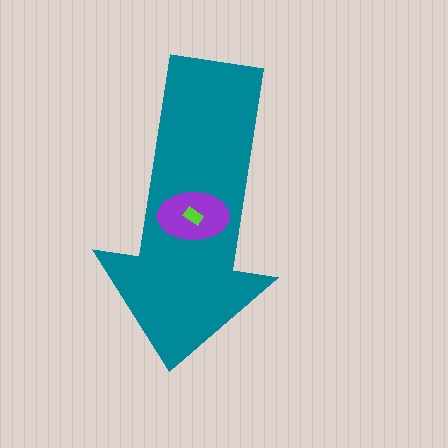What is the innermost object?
The lime rectangle.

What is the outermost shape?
The teal arrow.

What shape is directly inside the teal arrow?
The purple ellipse.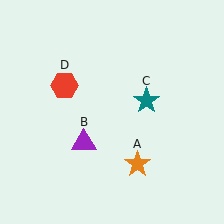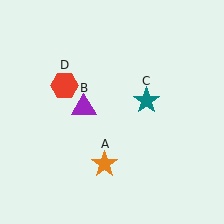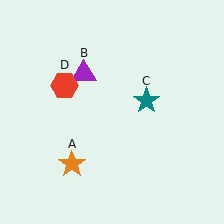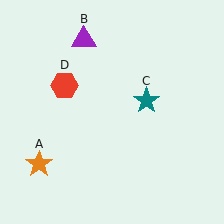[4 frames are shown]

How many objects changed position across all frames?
2 objects changed position: orange star (object A), purple triangle (object B).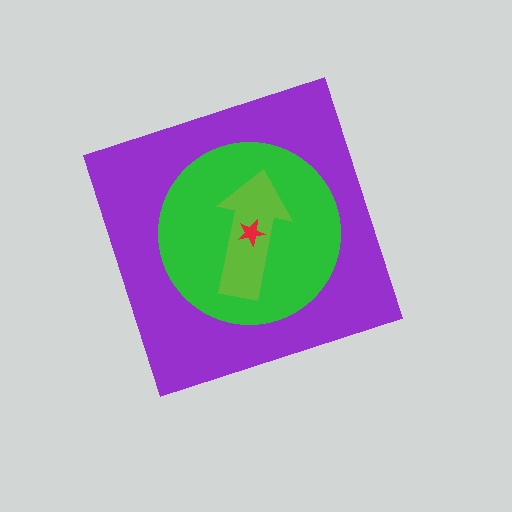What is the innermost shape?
The red star.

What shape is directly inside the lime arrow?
The red star.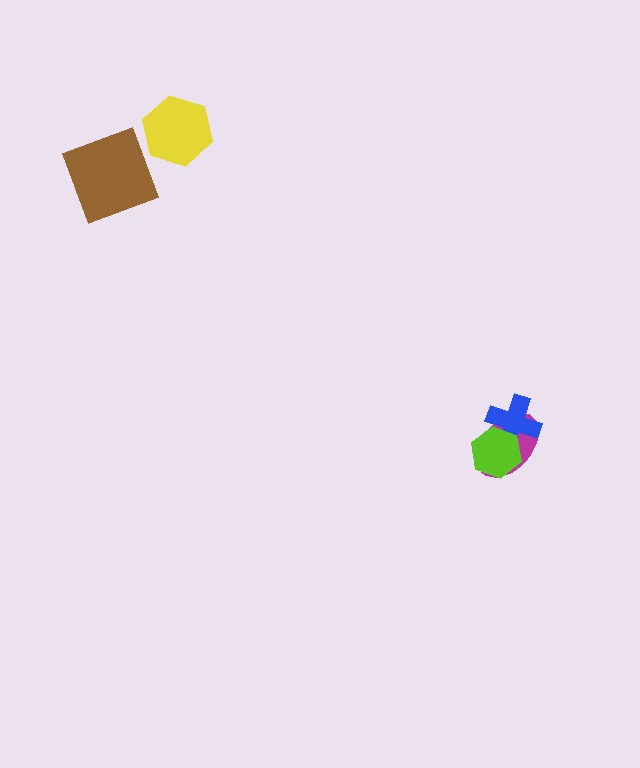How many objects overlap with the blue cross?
2 objects overlap with the blue cross.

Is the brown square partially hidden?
No, no other shape covers it.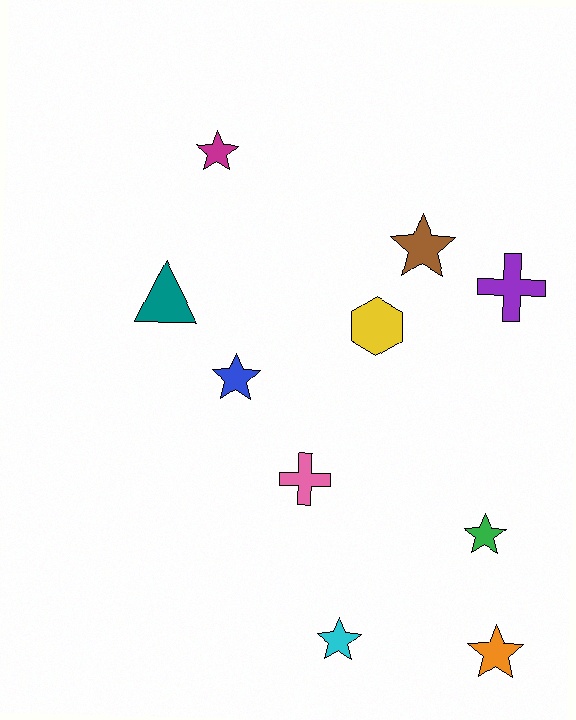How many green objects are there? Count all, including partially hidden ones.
There is 1 green object.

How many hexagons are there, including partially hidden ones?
There is 1 hexagon.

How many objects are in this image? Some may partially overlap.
There are 10 objects.